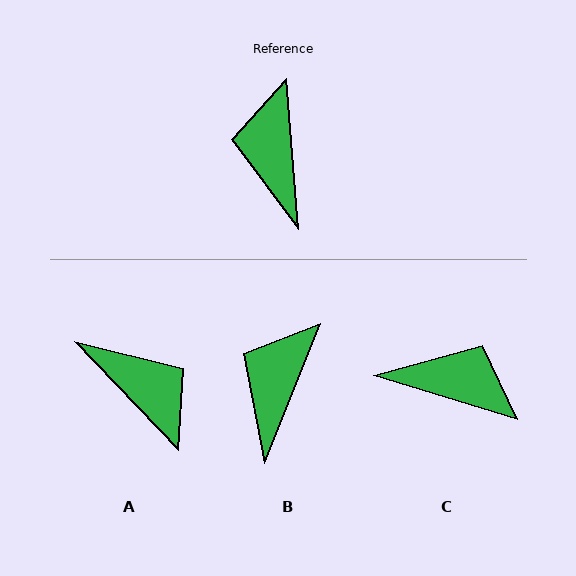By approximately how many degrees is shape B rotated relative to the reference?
Approximately 26 degrees clockwise.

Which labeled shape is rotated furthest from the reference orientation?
A, about 141 degrees away.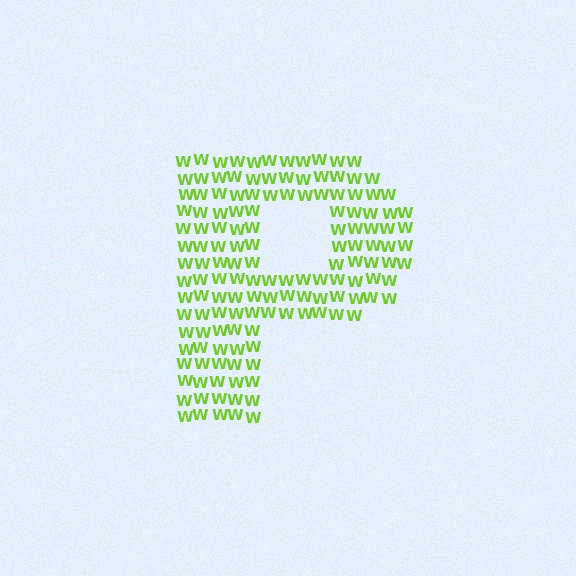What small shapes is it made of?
It is made of small letter W's.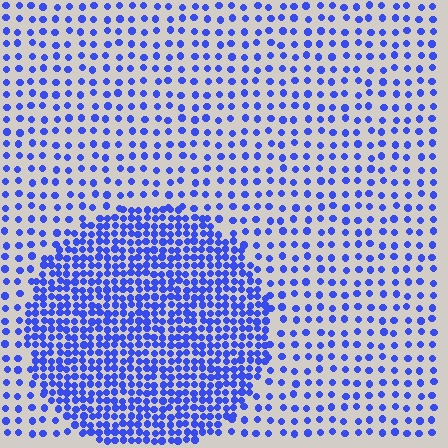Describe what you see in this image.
The image contains small blue elements arranged at two different densities. A circle-shaped region is visible where the elements are more densely packed than the surrounding area.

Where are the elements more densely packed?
The elements are more densely packed inside the circle boundary.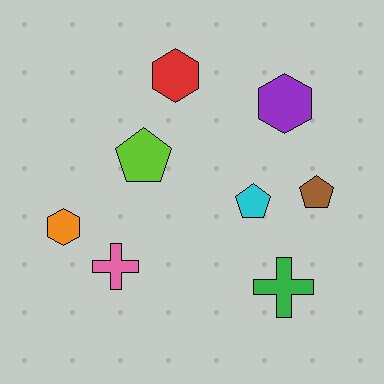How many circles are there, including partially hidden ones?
There are no circles.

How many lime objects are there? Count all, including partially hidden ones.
There is 1 lime object.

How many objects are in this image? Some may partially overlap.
There are 8 objects.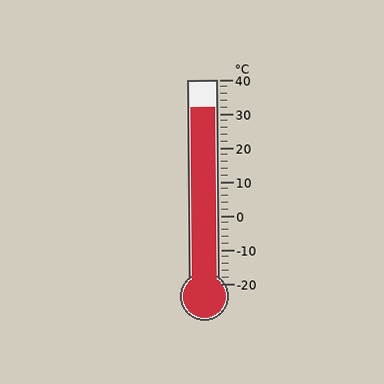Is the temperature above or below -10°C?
The temperature is above -10°C.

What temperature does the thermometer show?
The thermometer shows approximately 32°C.